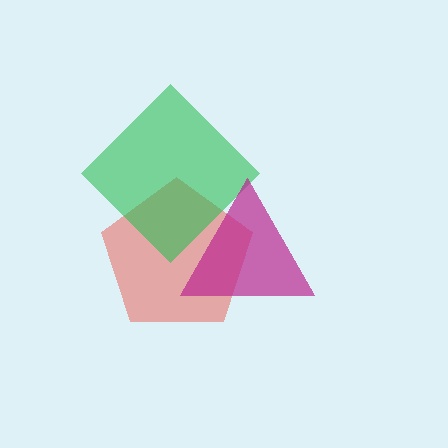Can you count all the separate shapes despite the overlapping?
Yes, there are 3 separate shapes.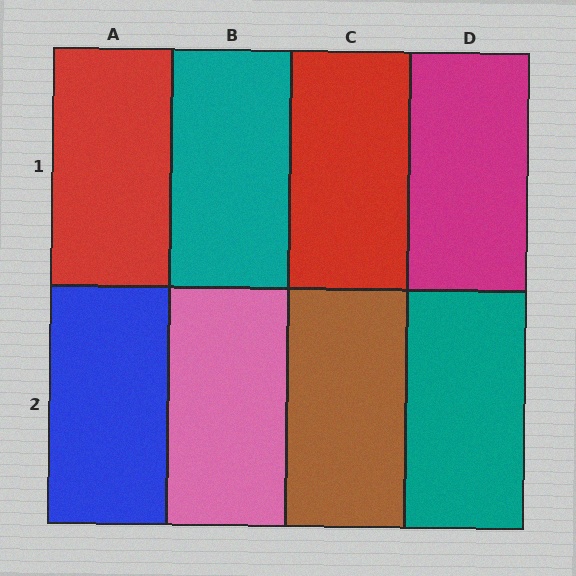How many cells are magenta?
1 cell is magenta.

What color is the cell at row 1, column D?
Magenta.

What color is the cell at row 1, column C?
Red.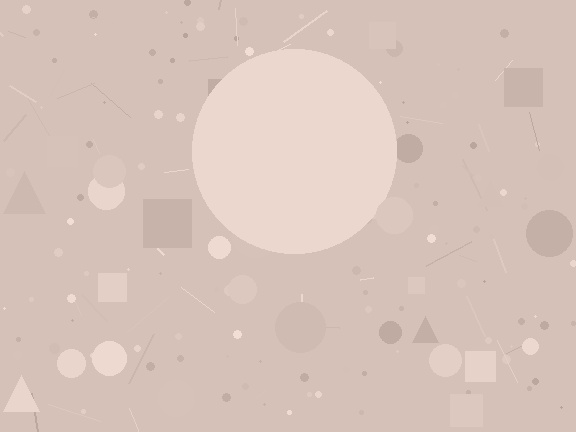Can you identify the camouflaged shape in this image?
The camouflaged shape is a circle.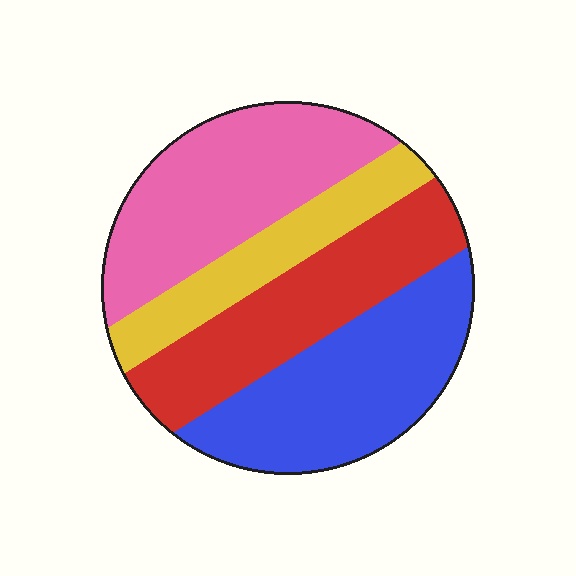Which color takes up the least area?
Yellow, at roughly 15%.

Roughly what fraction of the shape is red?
Red covers 26% of the shape.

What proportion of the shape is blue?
Blue takes up about one third (1/3) of the shape.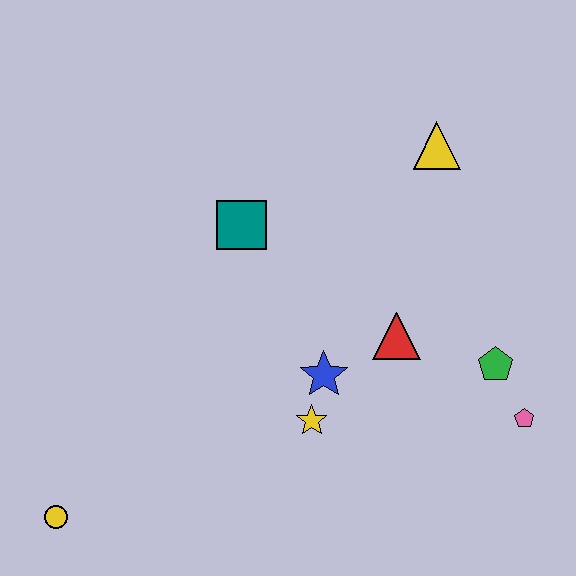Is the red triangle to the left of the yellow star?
No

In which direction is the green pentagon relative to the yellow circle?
The green pentagon is to the right of the yellow circle.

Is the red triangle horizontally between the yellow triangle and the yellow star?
Yes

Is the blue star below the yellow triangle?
Yes